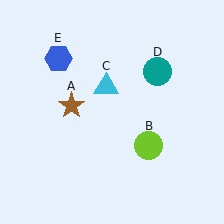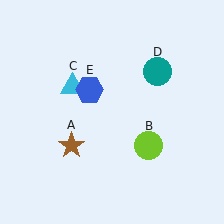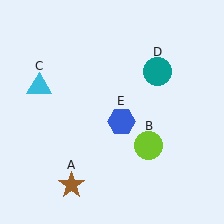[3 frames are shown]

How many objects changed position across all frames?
3 objects changed position: brown star (object A), cyan triangle (object C), blue hexagon (object E).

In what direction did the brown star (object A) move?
The brown star (object A) moved down.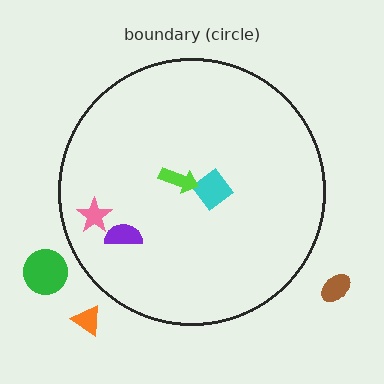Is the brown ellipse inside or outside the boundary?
Outside.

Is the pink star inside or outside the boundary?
Inside.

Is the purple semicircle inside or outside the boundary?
Inside.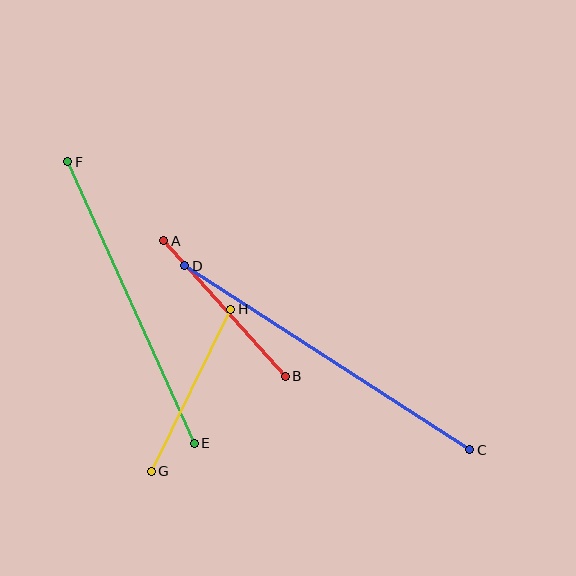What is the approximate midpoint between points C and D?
The midpoint is at approximately (327, 358) pixels.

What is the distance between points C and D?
The distance is approximately 339 pixels.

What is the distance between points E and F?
The distance is approximately 308 pixels.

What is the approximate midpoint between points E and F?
The midpoint is at approximately (131, 303) pixels.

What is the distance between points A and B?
The distance is approximately 182 pixels.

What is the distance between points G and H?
The distance is approximately 180 pixels.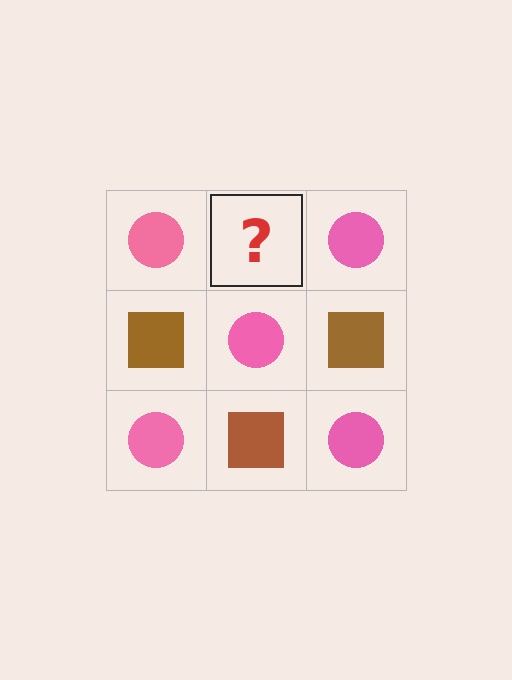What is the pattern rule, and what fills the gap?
The rule is that it alternates pink circle and brown square in a checkerboard pattern. The gap should be filled with a brown square.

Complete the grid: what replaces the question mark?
The question mark should be replaced with a brown square.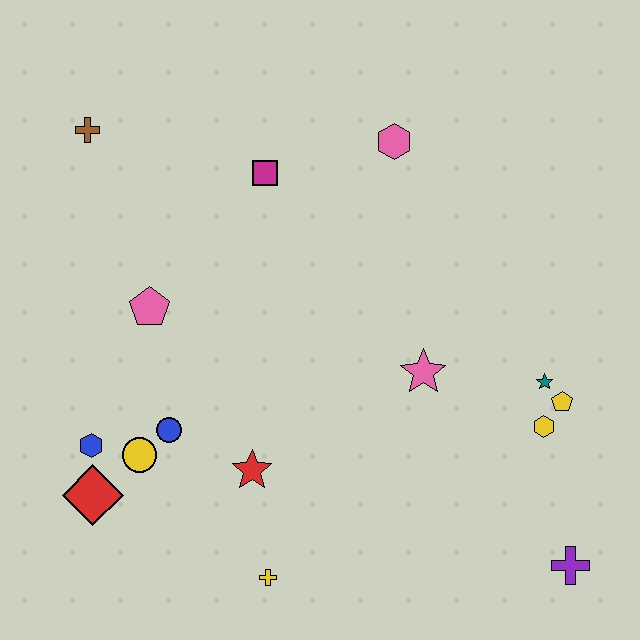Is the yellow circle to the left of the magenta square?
Yes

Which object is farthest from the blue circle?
The purple cross is farthest from the blue circle.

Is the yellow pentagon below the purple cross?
No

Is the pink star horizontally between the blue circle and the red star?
No